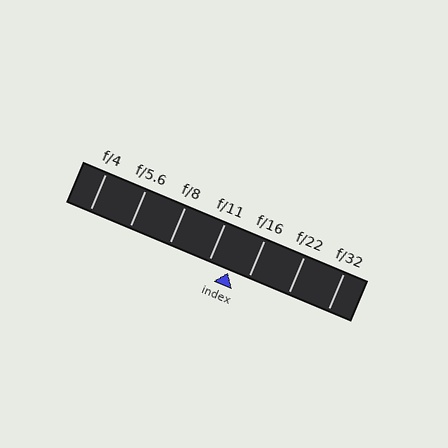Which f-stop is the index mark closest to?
The index mark is closest to f/16.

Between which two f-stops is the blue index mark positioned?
The index mark is between f/11 and f/16.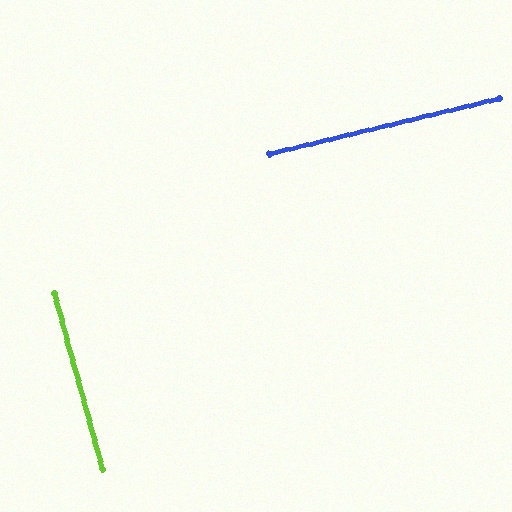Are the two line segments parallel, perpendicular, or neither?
Perpendicular — they meet at approximately 89°.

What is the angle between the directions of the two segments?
Approximately 89 degrees.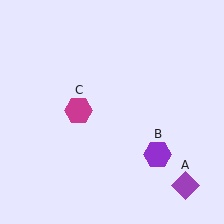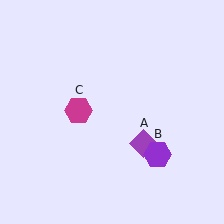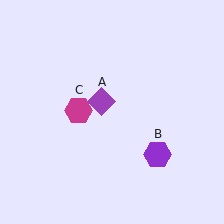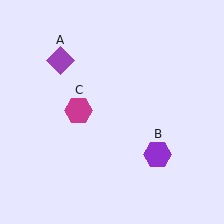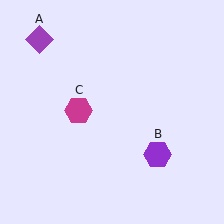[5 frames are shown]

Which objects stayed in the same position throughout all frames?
Purple hexagon (object B) and magenta hexagon (object C) remained stationary.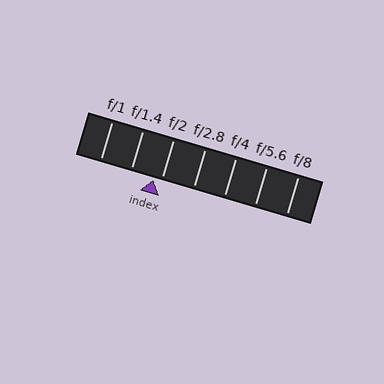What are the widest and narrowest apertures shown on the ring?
The widest aperture shown is f/1 and the narrowest is f/8.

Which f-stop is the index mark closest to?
The index mark is closest to f/2.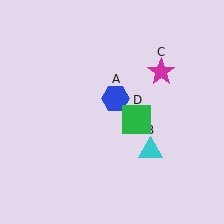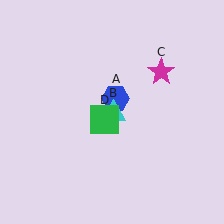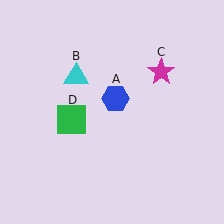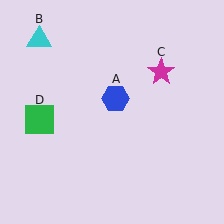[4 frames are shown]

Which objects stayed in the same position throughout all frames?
Blue hexagon (object A) and magenta star (object C) remained stationary.